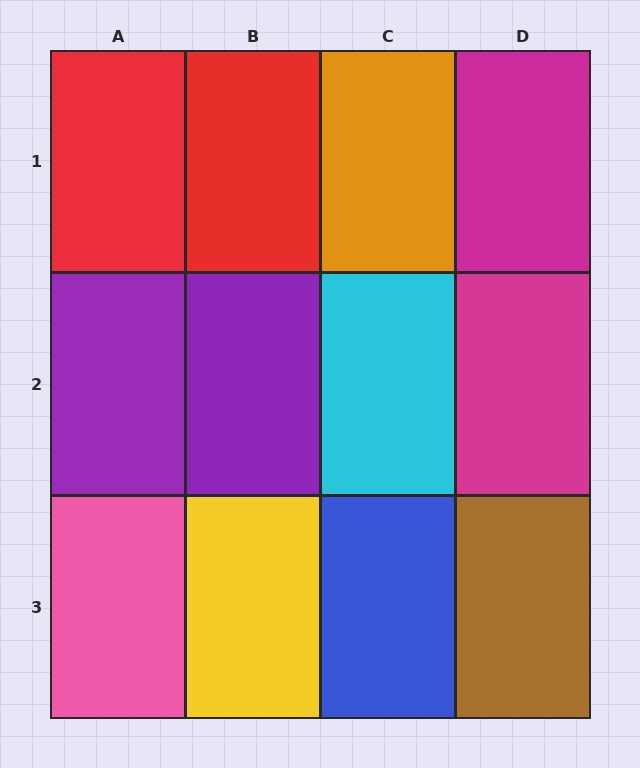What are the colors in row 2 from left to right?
Purple, purple, cyan, magenta.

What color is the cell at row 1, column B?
Red.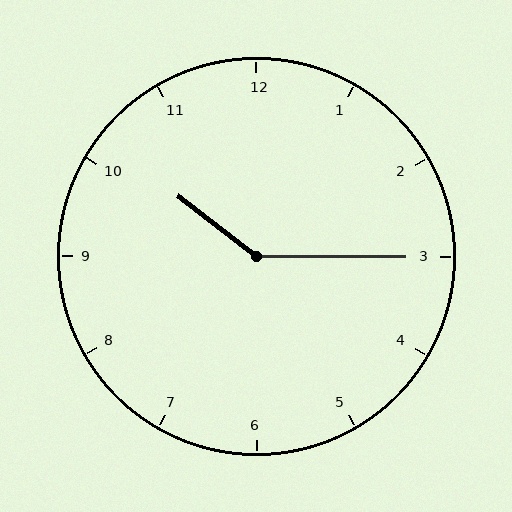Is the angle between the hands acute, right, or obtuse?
It is obtuse.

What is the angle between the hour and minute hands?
Approximately 142 degrees.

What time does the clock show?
10:15.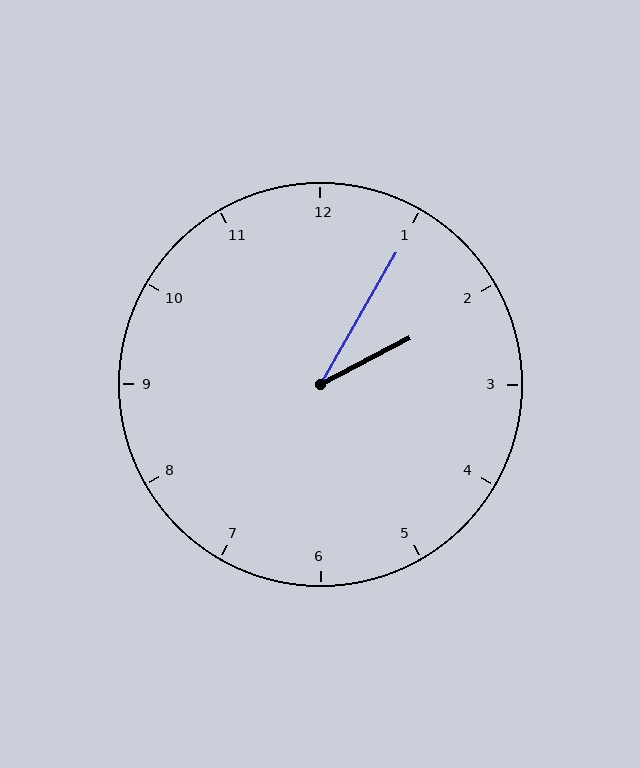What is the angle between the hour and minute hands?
Approximately 32 degrees.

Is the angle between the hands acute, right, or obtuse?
It is acute.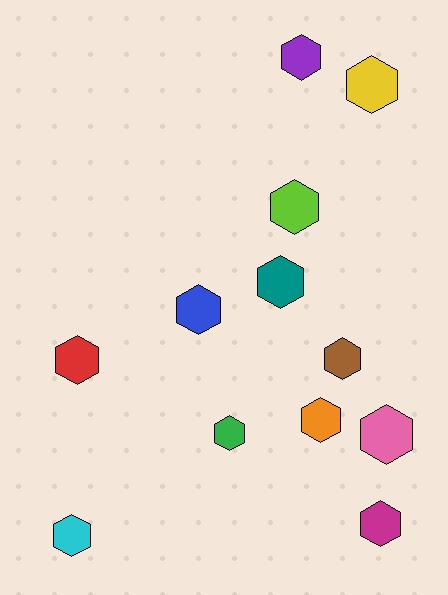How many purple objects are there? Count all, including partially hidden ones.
There is 1 purple object.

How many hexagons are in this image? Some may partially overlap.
There are 12 hexagons.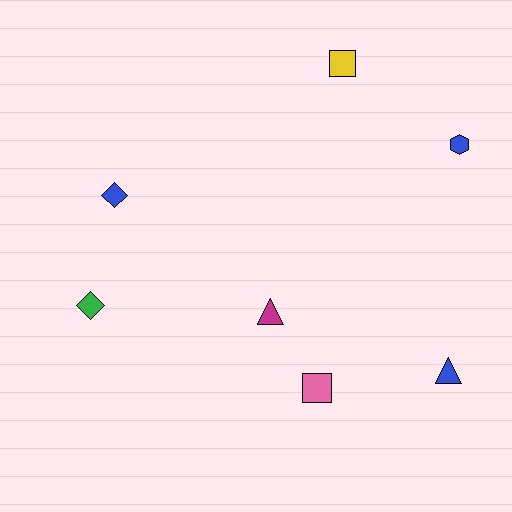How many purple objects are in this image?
There are no purple objects.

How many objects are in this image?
There are 7 objects.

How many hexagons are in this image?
There is 1 hexagon.